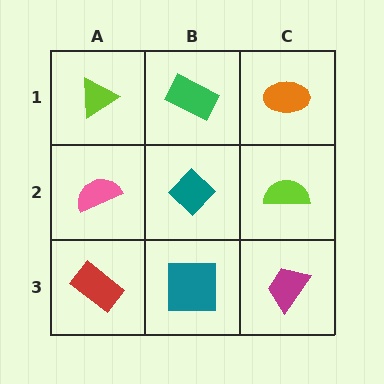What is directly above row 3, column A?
A pink semicircle.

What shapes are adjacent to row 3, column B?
A teal diamond (row 2, column B), a red rectangle (row 3, column A), a magenta trapezoid (row 3, column C).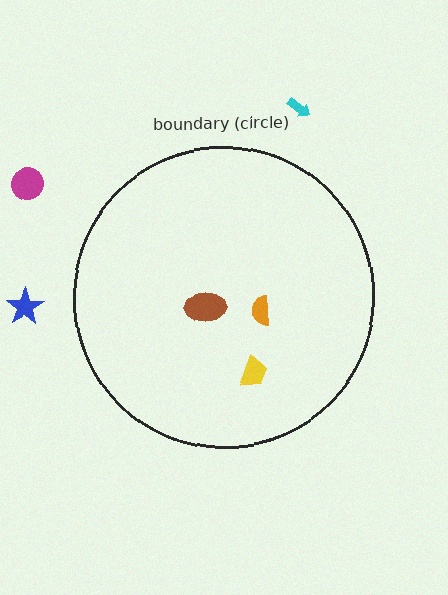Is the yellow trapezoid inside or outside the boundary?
Inside.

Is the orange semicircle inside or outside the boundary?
Inside.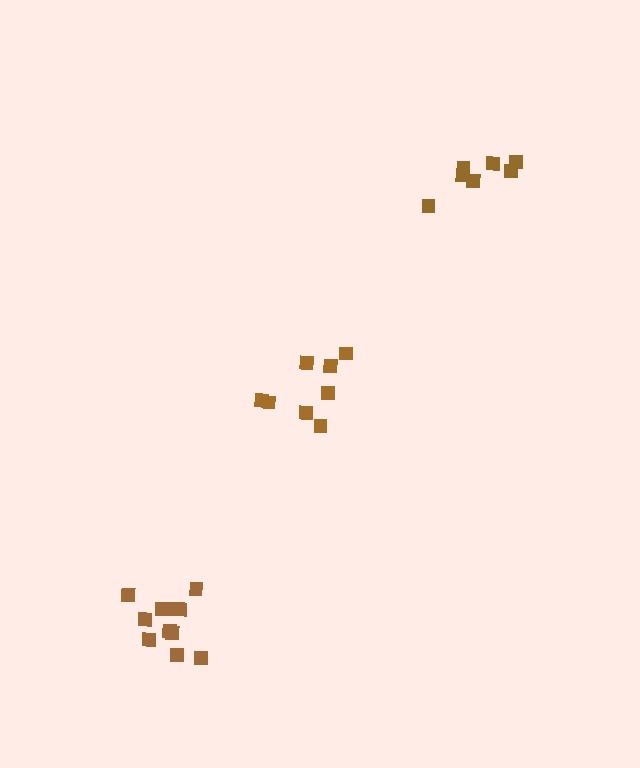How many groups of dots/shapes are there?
There are 3 groups.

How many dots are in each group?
Group 1: 8 dots, Group 2: 11 dots, Group 3: 7 dots (26 total).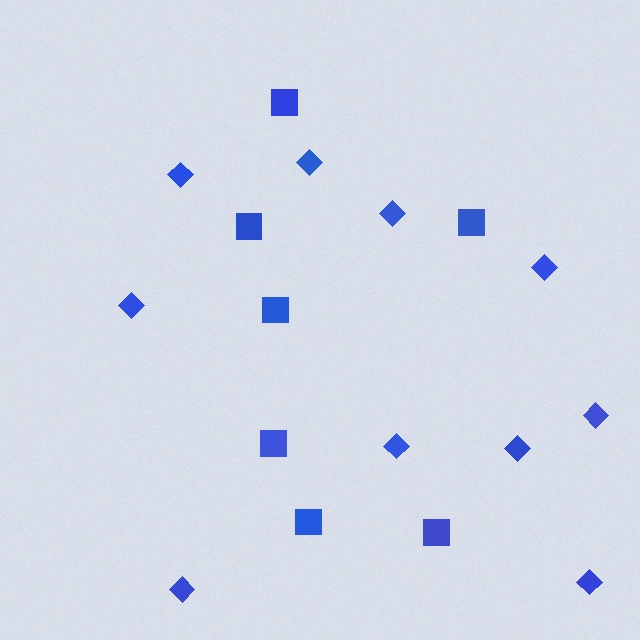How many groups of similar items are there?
There are 2 groups: one group of squares (7) and one group of diamonds (10).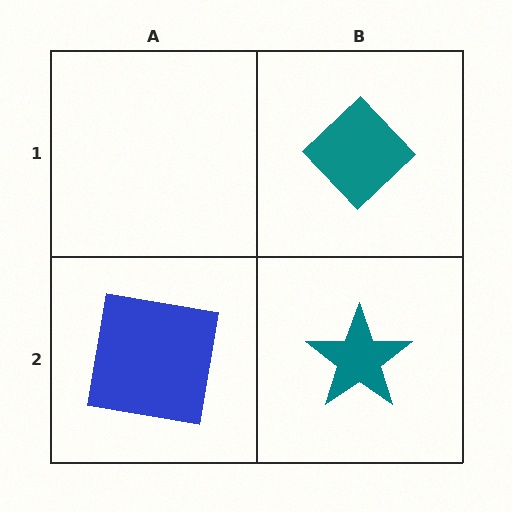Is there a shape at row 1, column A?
No, that cell is empty.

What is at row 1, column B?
A teal diamond.